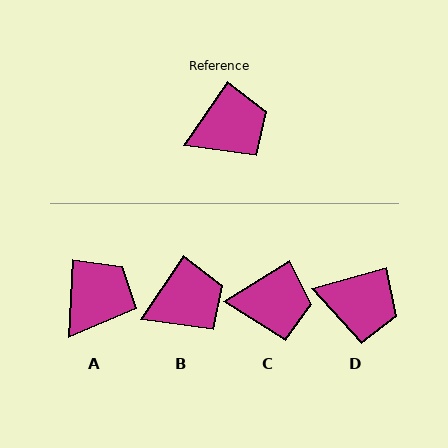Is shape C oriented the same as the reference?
No, it is off by about 24 degrees.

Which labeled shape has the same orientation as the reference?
B.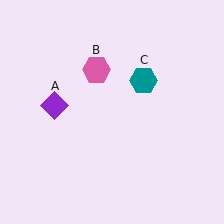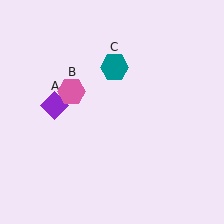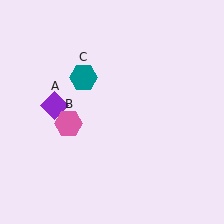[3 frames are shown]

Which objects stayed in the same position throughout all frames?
Purple diamond (object A) remained stationary.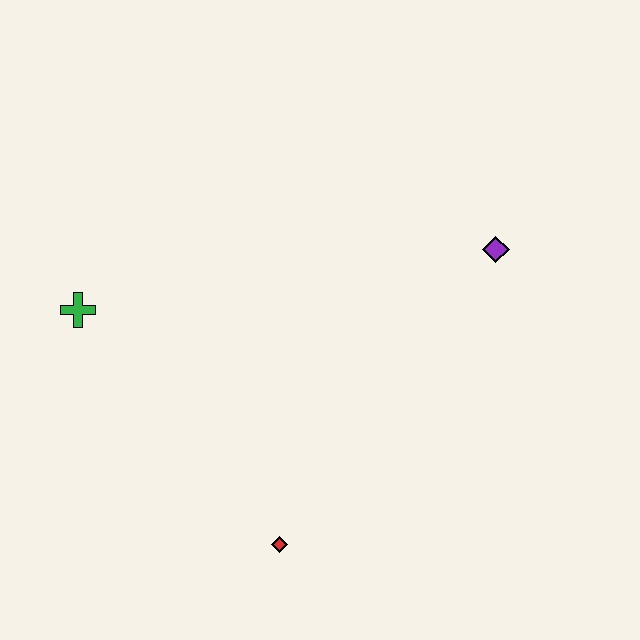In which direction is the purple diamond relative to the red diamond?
The purple diamond is above the red diamond.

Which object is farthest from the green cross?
The purple diamond is farthest from the green cross.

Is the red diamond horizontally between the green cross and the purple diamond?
Yes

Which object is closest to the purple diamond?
The red diamond is closest to the purple diamond.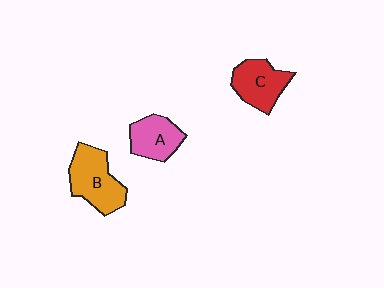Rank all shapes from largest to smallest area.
From largest to smallest: B (orange), C (red), A (pink).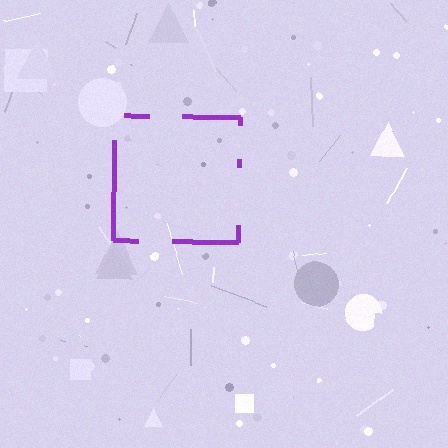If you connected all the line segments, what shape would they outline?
They would outline a square.